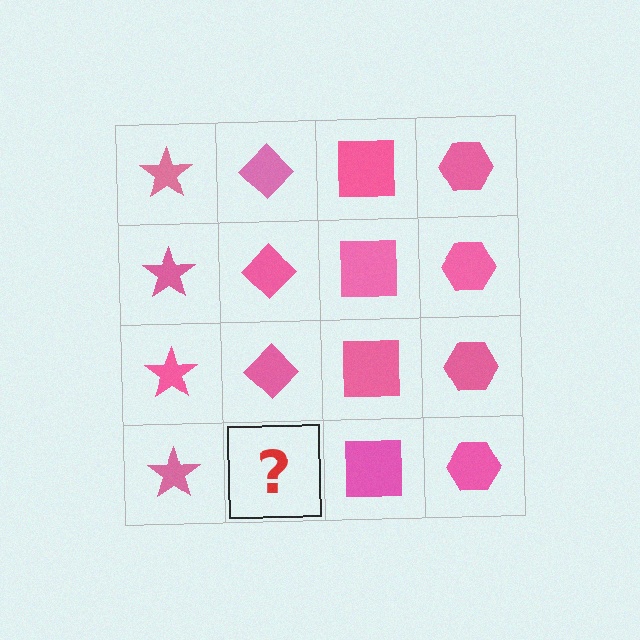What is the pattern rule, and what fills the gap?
The rule is that each column has a consistent shape. The gap should be filled with a pink diamond.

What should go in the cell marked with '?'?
The missing cell should contain a pink diamond.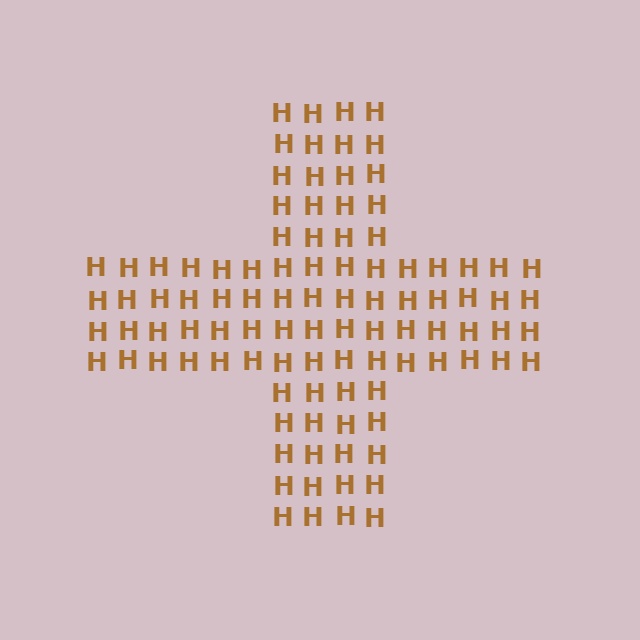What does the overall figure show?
The overall figure shows a cross.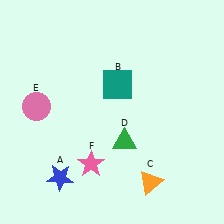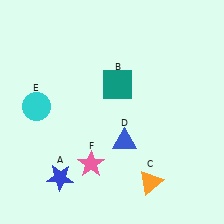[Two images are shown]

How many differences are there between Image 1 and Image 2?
There are 2 differences between the two images.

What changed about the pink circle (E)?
In Image 1, E is pink. In Image 2, it changed to cyan.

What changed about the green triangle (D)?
In Image 1, D is green. In Image 2, it changed to blue.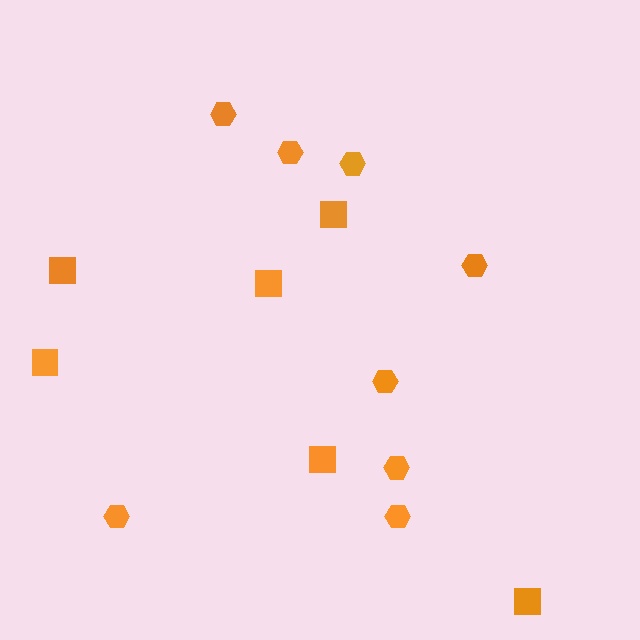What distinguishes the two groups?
There are 2 groups: one group of hexagons (8) and one group of squares (6).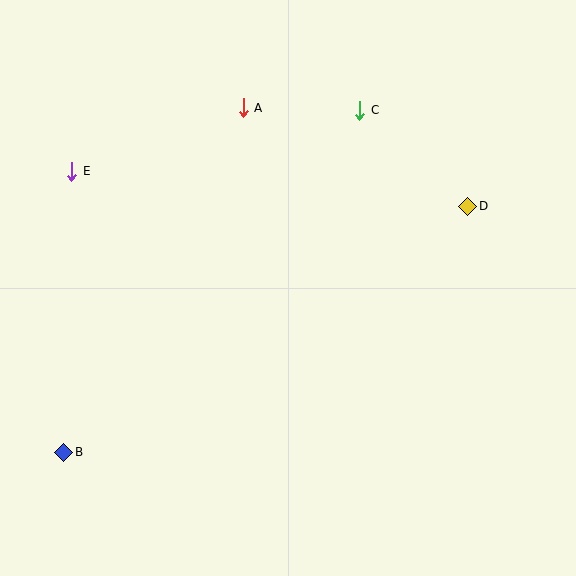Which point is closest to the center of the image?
Point A at (243, 108) is closest to the center.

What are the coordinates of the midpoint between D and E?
The midpoint between D and E is at (270, 189).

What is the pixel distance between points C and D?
The distance between C and D is 144 pixels.